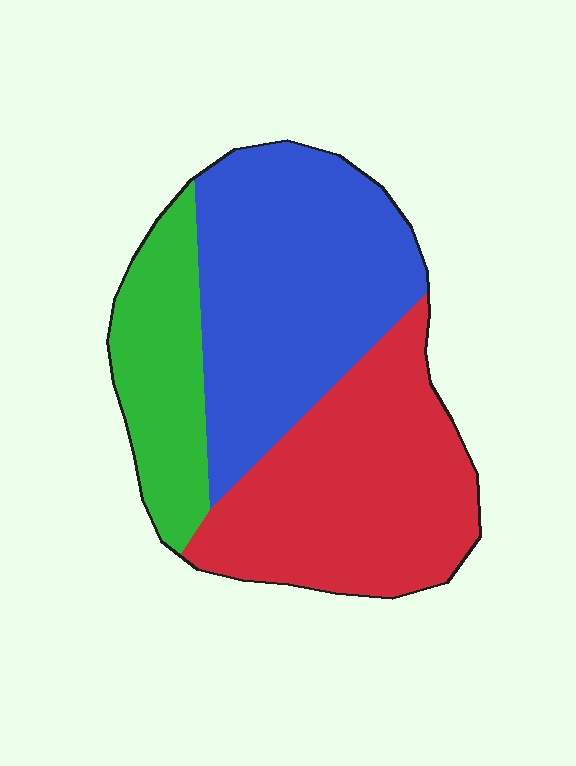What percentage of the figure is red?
Red covers about 40% of the figure.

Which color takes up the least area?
Green, at roughly 20%.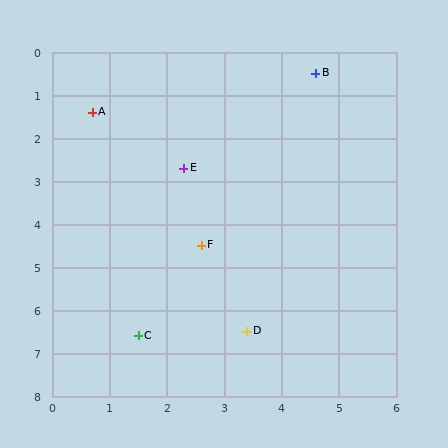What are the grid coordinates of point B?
Point B is at approximately (4.6, 0.5).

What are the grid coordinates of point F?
Point F is at approximately (2.6, 4.5).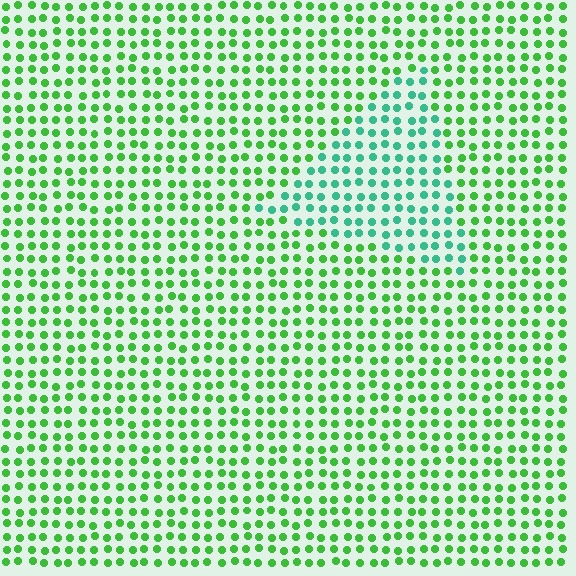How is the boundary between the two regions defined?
The boundary is defined purely by a slight shift in hue (about 40 degrees). Spacing, size, and orientation are identical on both sides.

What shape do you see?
I see a triangle.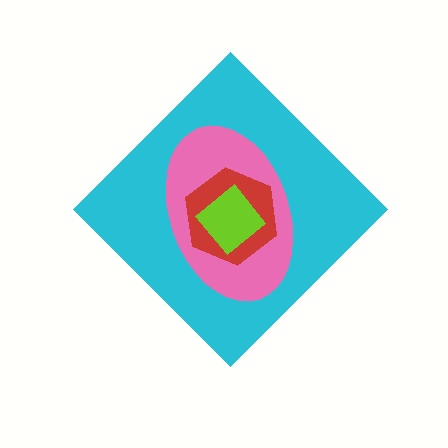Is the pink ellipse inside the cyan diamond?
Yes.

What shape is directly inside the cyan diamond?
The pink ellipse.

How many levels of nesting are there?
4.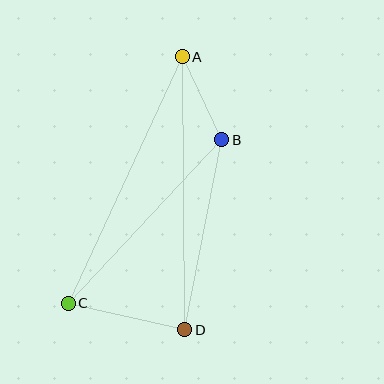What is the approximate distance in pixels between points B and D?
The distance between B and D is approximately 194 pixels.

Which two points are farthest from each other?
Points A and D are farthest from each other.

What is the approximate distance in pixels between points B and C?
The distance between B and C is approximately 225 pixels.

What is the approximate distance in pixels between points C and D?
The distance between C and D is approximately 120 pixels.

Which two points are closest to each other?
Points A and B are closest to each other.